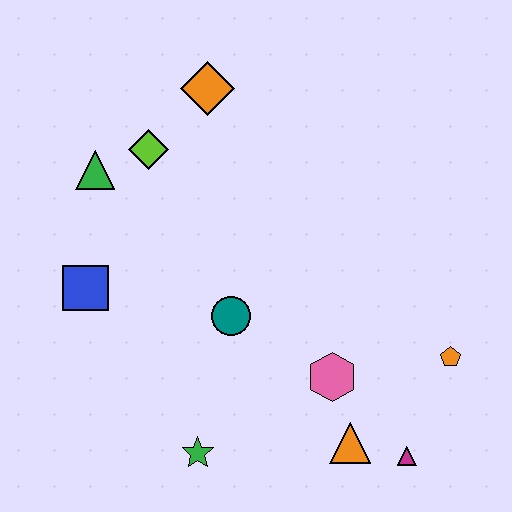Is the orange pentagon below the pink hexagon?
No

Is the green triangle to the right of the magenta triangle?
No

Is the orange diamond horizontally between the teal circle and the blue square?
Yes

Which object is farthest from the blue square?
The orange pentagon is farthest from the blue square.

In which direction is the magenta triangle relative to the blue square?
The magenta triangle is to the right of the blue square.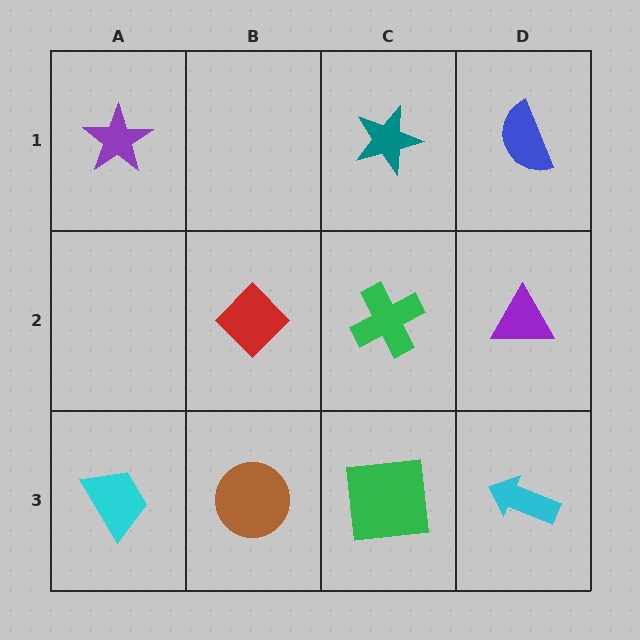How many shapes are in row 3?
4 shapes.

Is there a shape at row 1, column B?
No, that cell is empty.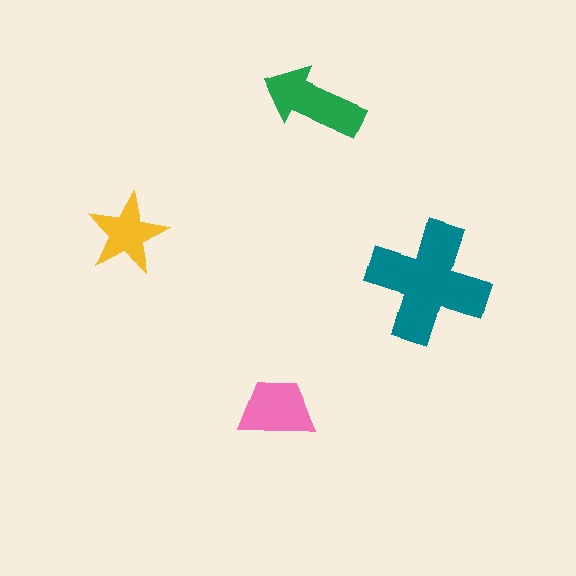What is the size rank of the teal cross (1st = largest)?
1st.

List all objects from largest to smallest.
The teal cross, the green arrow, the pink trapezoid, the yellow star.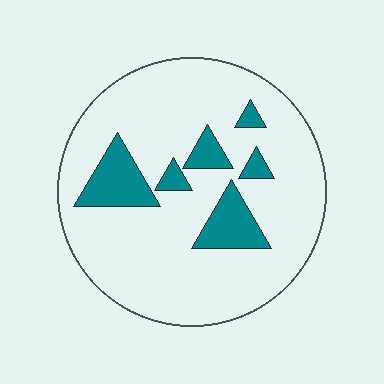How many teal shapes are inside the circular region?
6.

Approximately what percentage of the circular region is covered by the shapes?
Approximately 15%.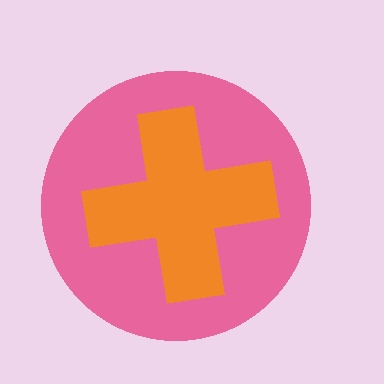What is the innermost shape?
The orange cross.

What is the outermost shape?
The pink circle.